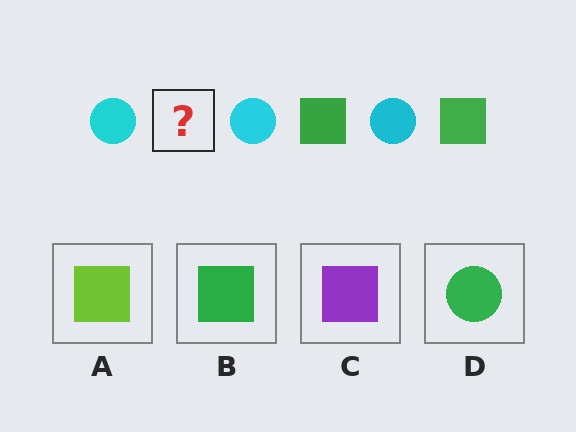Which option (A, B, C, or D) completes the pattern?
B.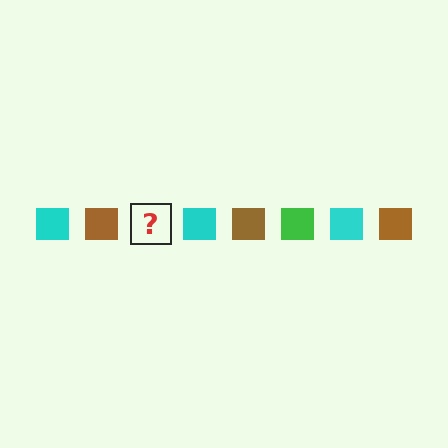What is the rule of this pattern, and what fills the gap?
The rule is that the pattern cycles through cyan, brown, green squares. The gap should be filled with a green square.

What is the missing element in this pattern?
The missing element is a green square.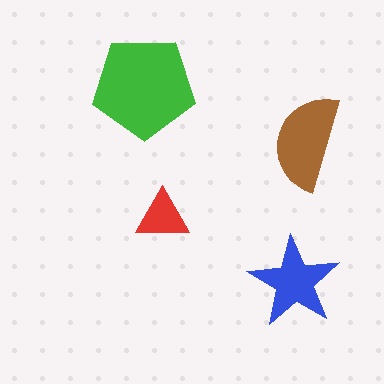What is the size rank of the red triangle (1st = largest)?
4th.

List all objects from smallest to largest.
The red triangle, the blue star, the brown semicircle, the green pentagon.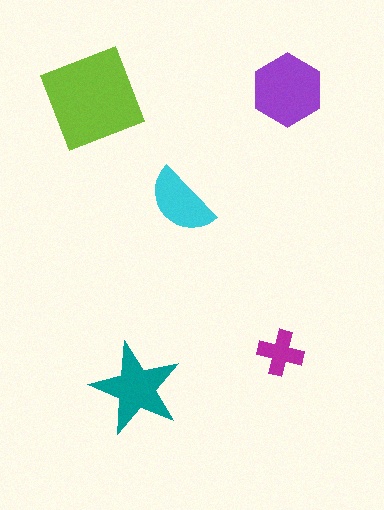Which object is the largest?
The lime diamond.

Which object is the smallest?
The magenta cross.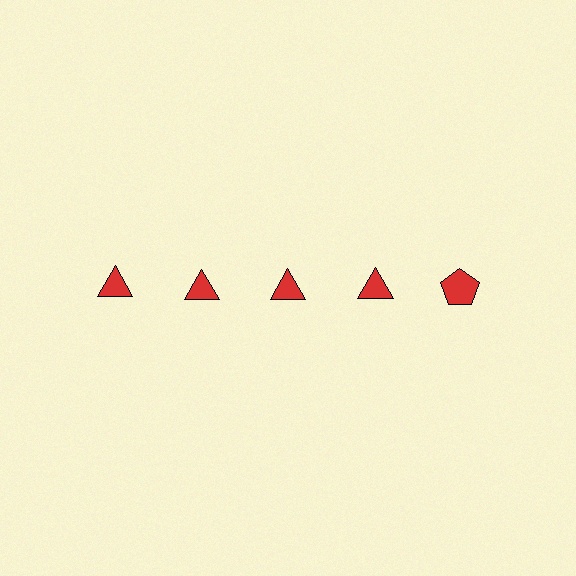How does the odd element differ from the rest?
It has a different shape: pentagon instead of triangle.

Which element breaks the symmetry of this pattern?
The red pentagon in the top row, rightmost column breaks the symmetry. All other shapes are red triangles.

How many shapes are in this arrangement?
There are 5 shapes arranged in a grid pattern.